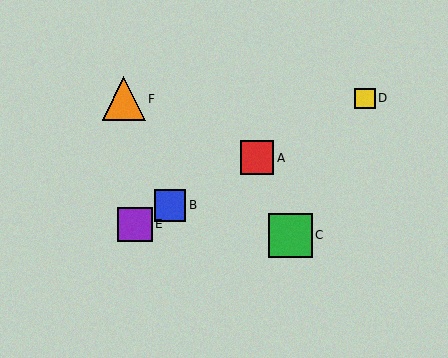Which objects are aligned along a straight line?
Objects A, B, D, E are aligned along a straight line.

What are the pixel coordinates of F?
Object F is at (124, 99).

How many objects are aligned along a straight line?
4 objects (A, B, D, E) are aligned along a straight line.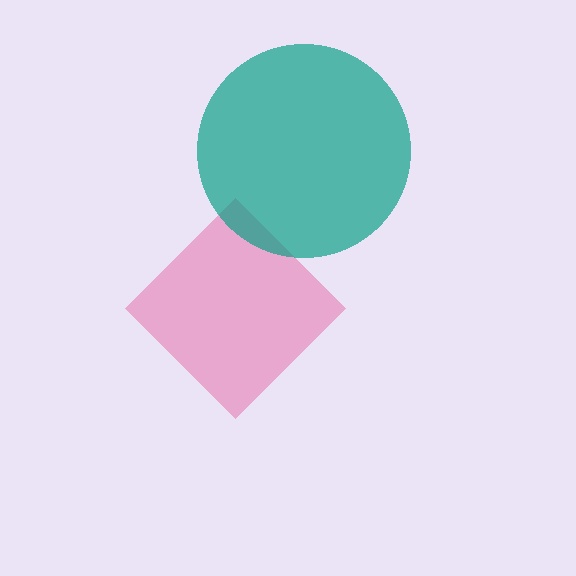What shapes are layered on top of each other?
The layered shapes are: a pink diamond, a teal circle.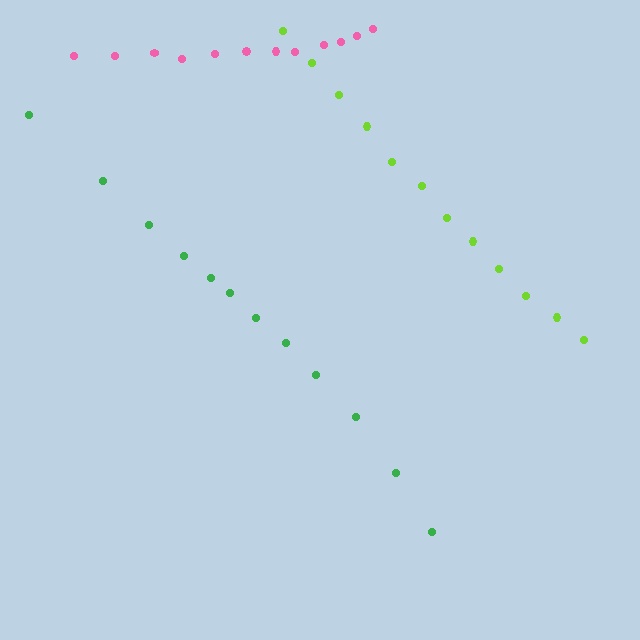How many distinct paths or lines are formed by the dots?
There are 3 distinct paths.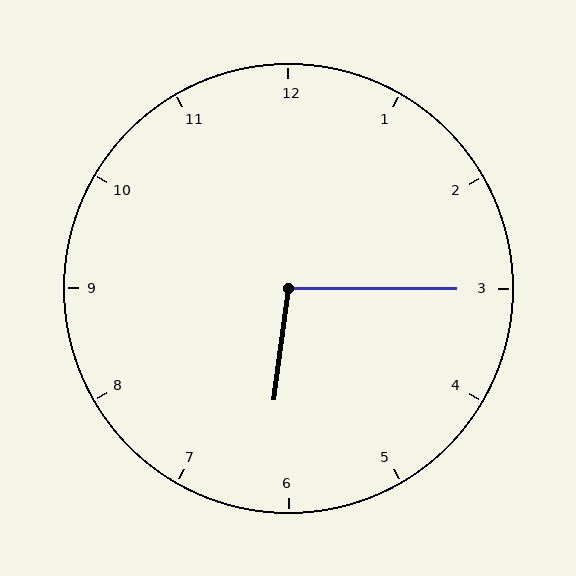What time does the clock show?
6:15.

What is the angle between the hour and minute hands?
Approximately 98 degrees.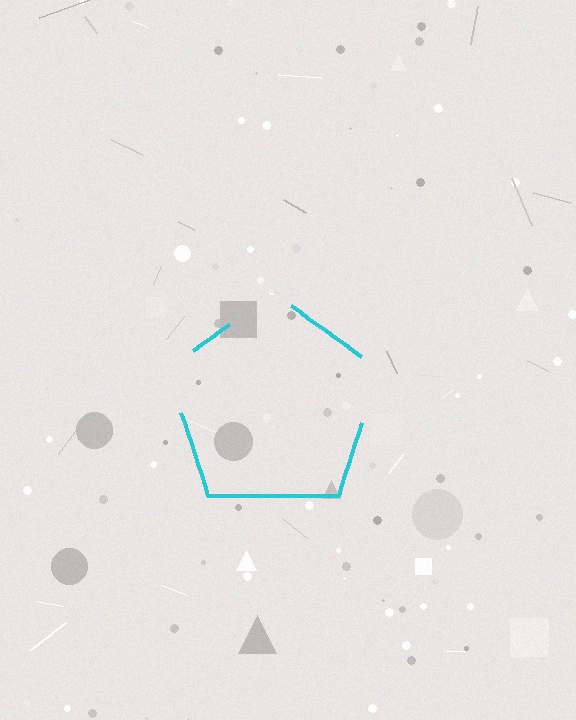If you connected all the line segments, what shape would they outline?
They would outline a pentagon.